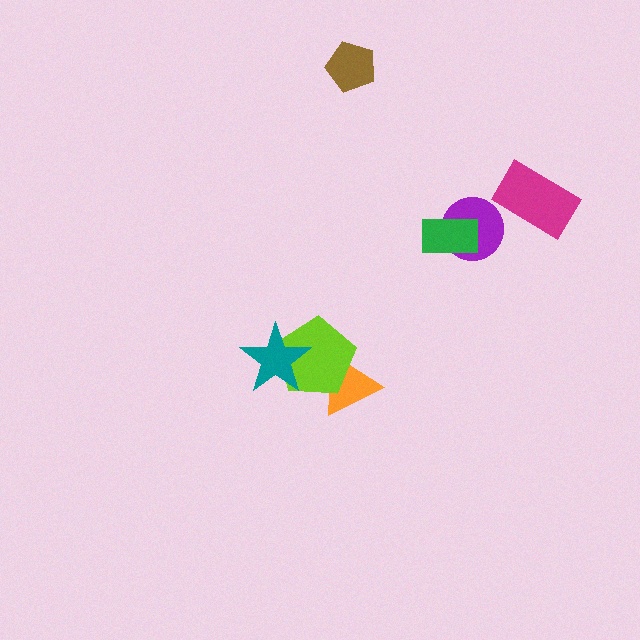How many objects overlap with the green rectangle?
1 object overlaps with the green rectangle.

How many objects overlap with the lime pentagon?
2 objects overlap with the lime pentagon.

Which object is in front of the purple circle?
The green rectangle is in front of the purple circle.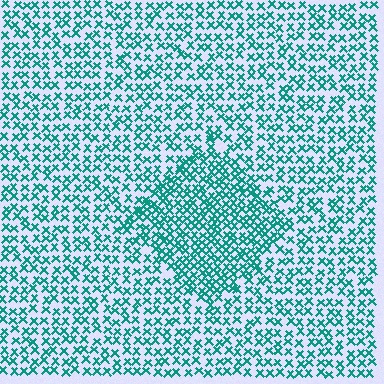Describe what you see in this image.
The image contains small teal elements arranged at two different densities. A diamond-shaped region is visible where the elements are more densely packed than the surrounding area.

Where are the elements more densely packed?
The elements are more densely packed inside the diamond boundary.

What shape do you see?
I see a diamond.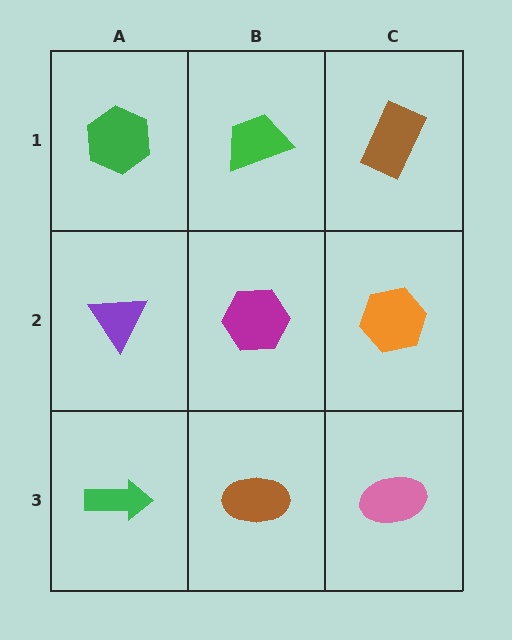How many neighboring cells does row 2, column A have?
3.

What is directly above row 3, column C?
An orange hexagon.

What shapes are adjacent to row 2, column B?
A green trapezoid (row 1, column B), a brown ellipse (row 3, column B), a purple triangle (row 2, column A), an orange hexagon (row 2, column C).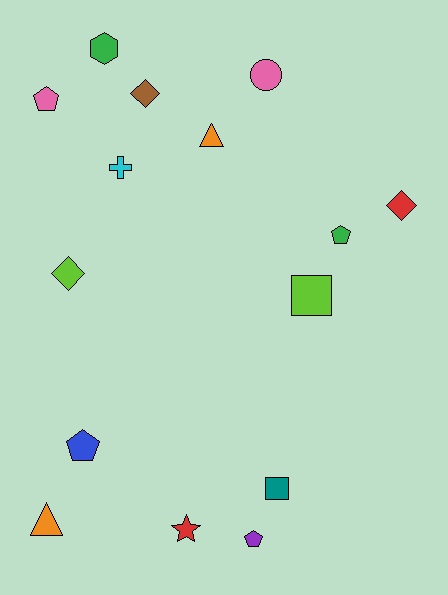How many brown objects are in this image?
There is 1 brown object.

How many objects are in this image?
There are 15 objects.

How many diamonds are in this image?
There are 3 diamonds.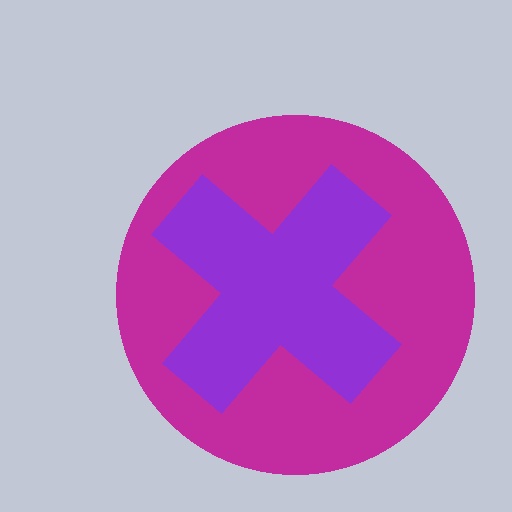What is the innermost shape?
The purple cross.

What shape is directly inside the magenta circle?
The purple cross.